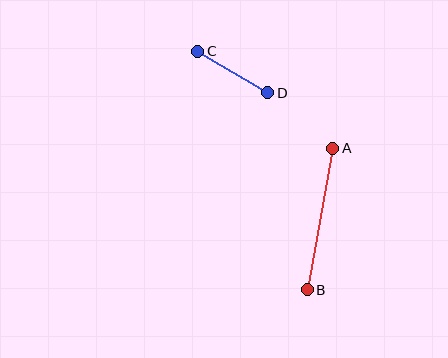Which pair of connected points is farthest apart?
Points A and B are farthest apart.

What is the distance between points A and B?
The distance is approximately 143 pixels.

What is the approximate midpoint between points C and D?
The midpoint is at approximately (233, 72) pixels.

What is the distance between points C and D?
The distance is approximately 81 pixels.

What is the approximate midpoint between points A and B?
The midpoint is at approximately (320, 219) pixels.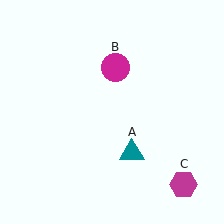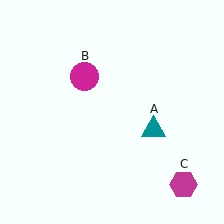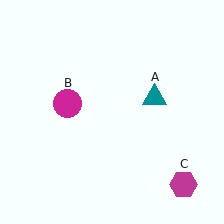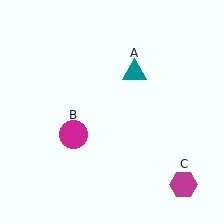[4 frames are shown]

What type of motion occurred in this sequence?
The teal triangle (object A), magenta circle (object B) rotated counterclockwise around the center of the scene.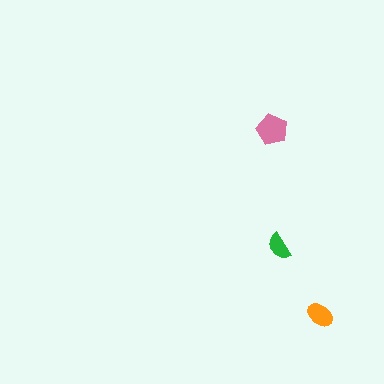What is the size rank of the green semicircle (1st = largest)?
3rd.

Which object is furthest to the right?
The orange ellipse is rightmost.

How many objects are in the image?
There are 3 objects in the image.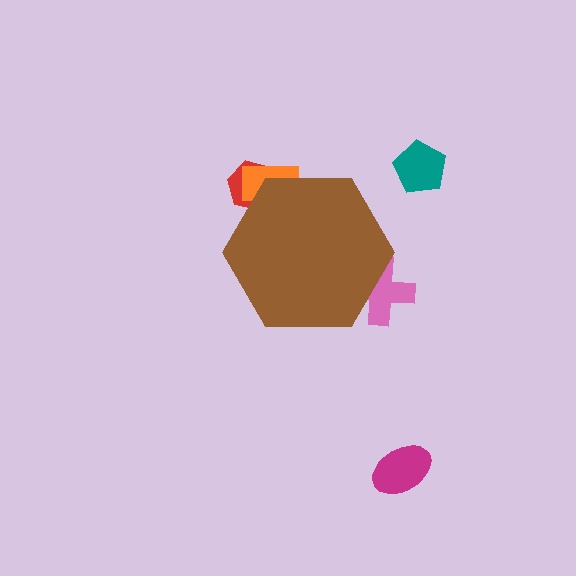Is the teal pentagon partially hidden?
No, the teal pentagon is fully visible.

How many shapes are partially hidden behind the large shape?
3 shapes are partially hidden.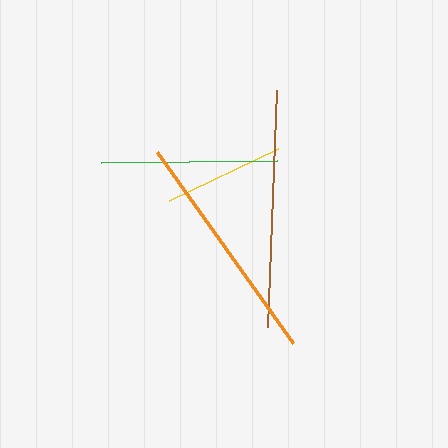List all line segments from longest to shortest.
From longest to shortest: brown, orange, green, yellow.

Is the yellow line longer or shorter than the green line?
The green line is longer than the yellow line.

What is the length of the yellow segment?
The yellow segment is approximately 121 pixels long.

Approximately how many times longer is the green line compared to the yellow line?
The green line is approximately 1.4 times the length of the yellow line.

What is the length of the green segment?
The green segment is approximately 175 pixels long.